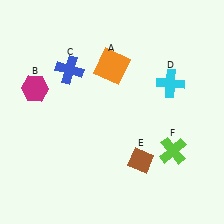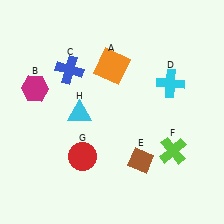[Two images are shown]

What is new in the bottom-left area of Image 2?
A red circle (G) was added in the bottom-left area of Image 2.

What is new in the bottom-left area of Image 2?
A cyan triangle (H) was added in the bottom-left area of Image 2.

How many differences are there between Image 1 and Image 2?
There are 2 differences between the two images.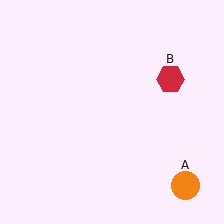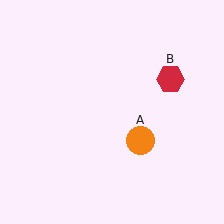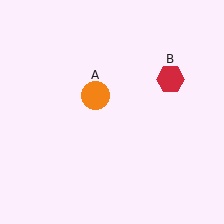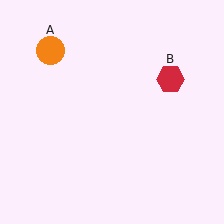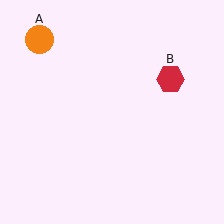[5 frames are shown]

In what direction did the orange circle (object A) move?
The orange circle (object A) moved up and to the left.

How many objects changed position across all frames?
1 object changed position: orange circle (object A).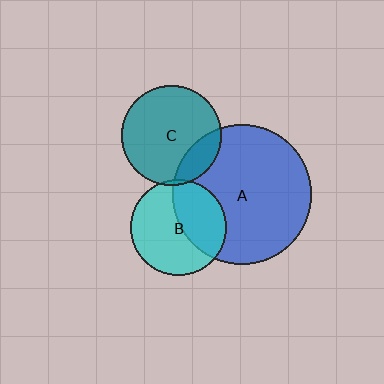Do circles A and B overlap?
Yes.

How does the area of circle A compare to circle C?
Approximately 2.0 times.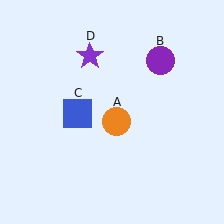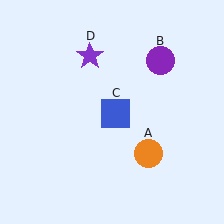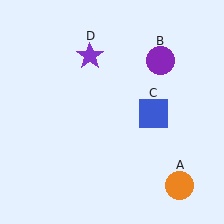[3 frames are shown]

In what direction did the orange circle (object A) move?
The orange circle (object A) moved down and to the right.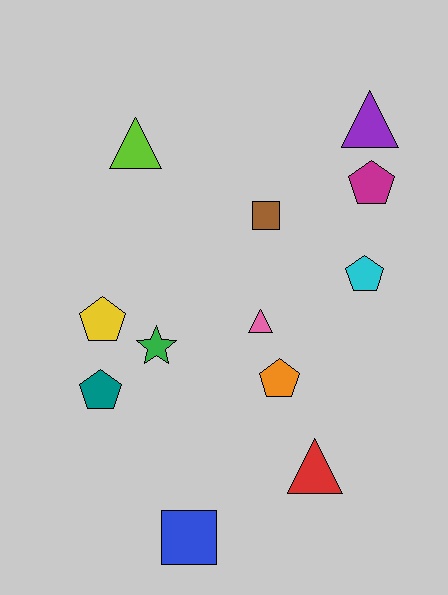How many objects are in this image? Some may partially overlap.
There are 12 objects.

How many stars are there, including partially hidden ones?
There is 1 star.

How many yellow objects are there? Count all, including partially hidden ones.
There is 1 yellow object.